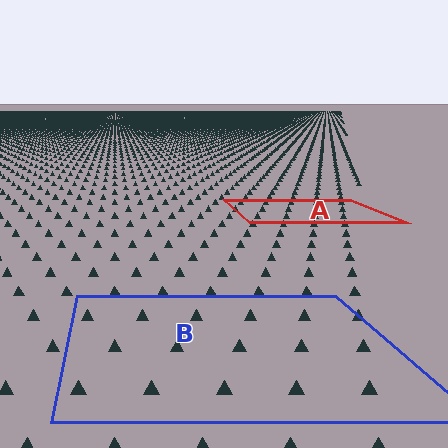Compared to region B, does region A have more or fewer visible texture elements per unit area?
Region A has more texture elements per unit area — they are packed more densely because it is farther away.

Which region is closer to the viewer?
Region B is closer. The texture elements there are larger and more spread out.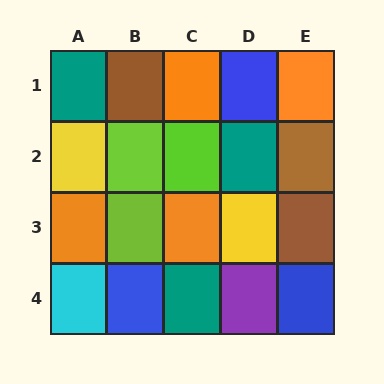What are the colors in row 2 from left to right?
Yellow, lime, lime, teal, brown.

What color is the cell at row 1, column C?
Orange.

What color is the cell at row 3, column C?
Orange.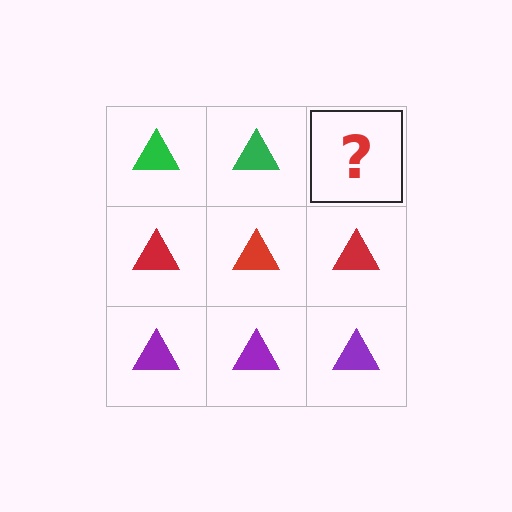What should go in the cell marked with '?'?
The missing cell should contain a green triangle.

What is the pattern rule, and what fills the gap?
The rule is that each row has a consistent color. The gap should be filled with a green triangle.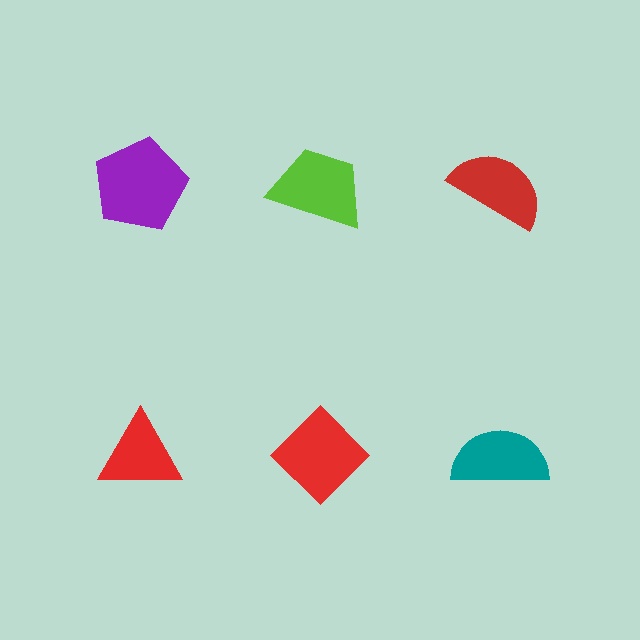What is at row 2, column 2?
A red diamond.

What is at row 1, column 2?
A lime trapezoid.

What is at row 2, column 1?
A red triangle.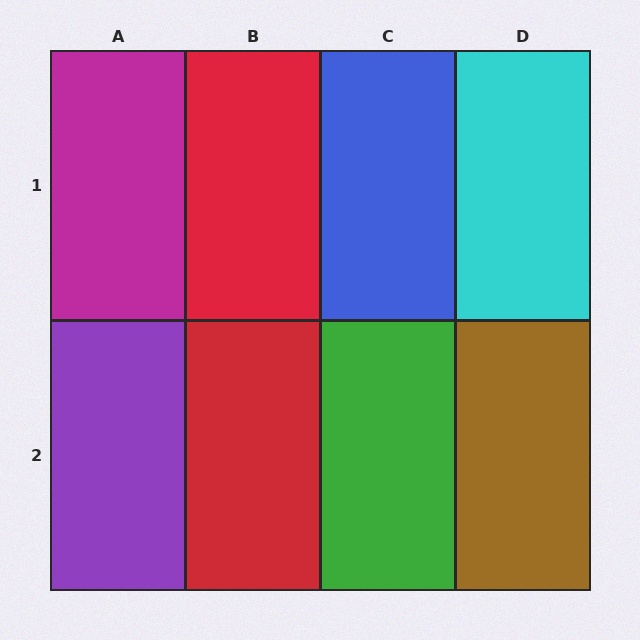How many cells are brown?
1 cell is brown.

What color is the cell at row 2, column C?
Green.